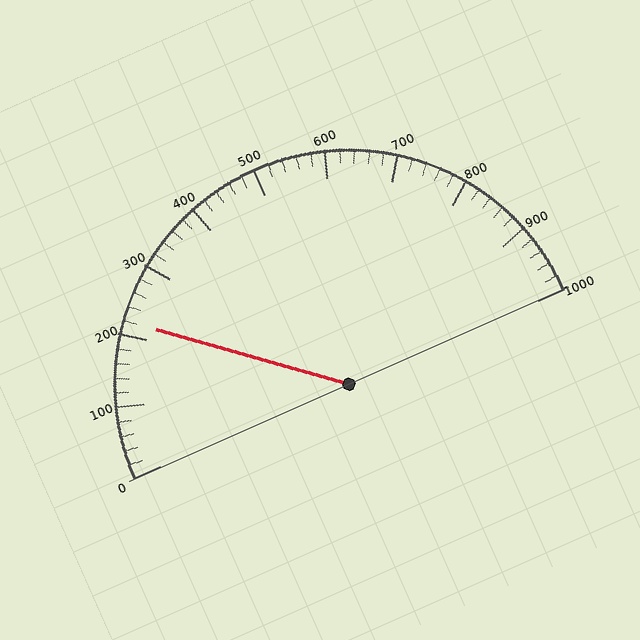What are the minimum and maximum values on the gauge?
The gauge ranges from 0 to 1000.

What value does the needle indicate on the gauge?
The needle indicates approximately 220.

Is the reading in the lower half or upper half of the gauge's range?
The reading is in the lower half of the range (0 to 1000).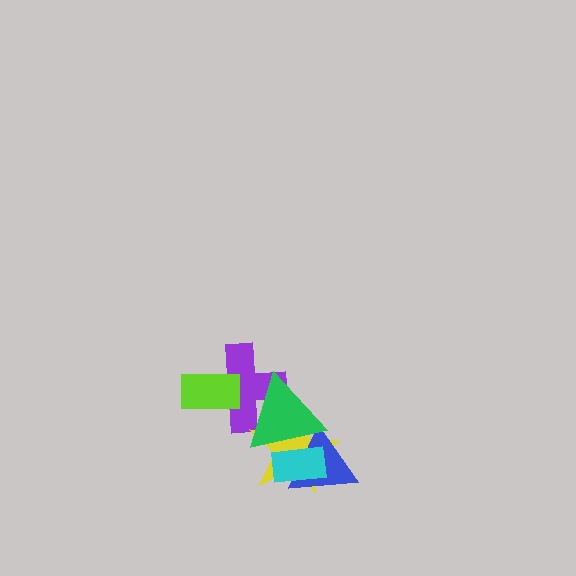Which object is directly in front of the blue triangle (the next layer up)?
The cyan rectangle is directly in front of the blue triangle.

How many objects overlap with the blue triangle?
3 objects overlap with the blue triangle.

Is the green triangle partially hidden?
No, no other shape covers it.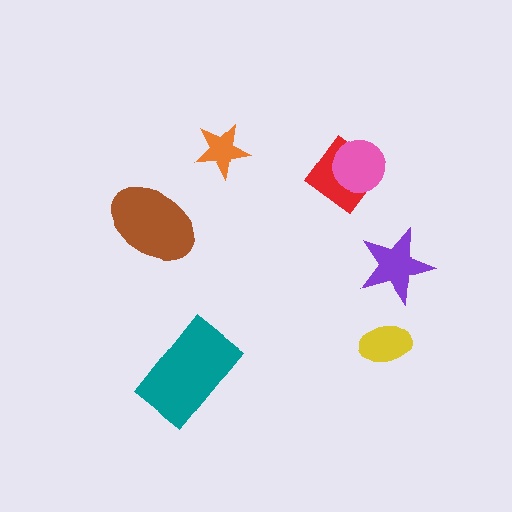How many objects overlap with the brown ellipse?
0 objects overlap with the brown ellipse.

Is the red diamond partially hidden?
Yes, it is partially covered by another shape.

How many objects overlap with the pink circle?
1 object overlaps with the pink circle.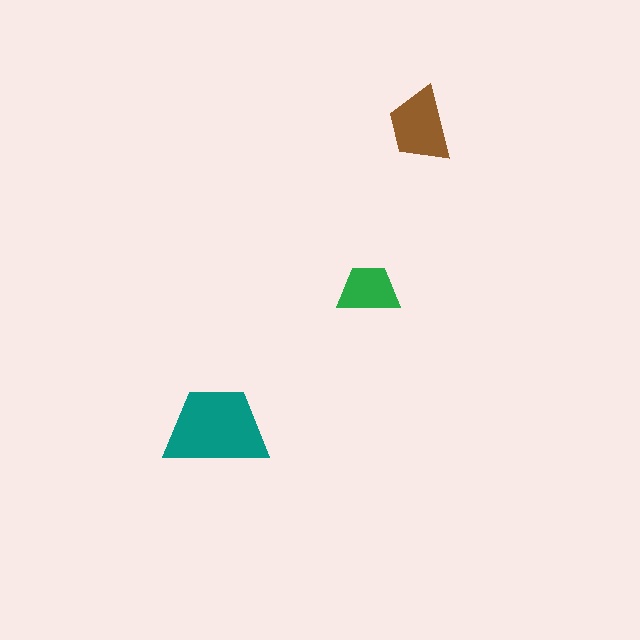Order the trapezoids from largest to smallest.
the teal one, the brown one, the green one.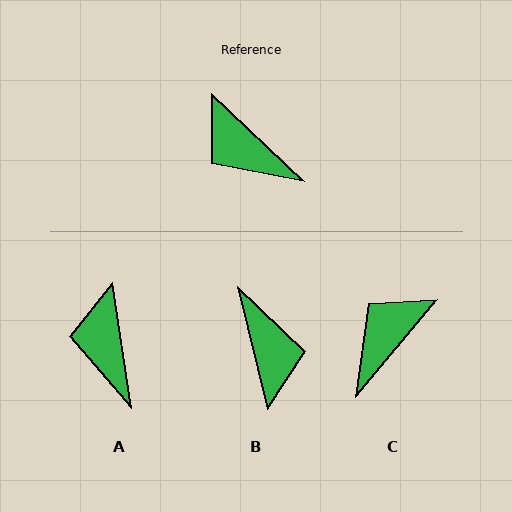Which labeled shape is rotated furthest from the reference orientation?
B, about 147 degrees away.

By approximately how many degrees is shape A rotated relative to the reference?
Approximately 38 degrees clockwise.